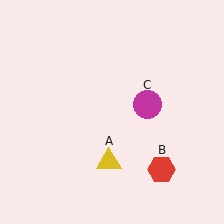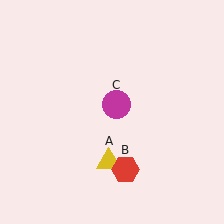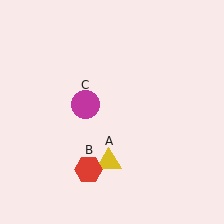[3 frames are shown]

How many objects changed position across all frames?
2 objects changed position: red hexagon (object B), magenta circle (object C).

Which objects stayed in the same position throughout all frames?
Yellow triangle (object A) remained stationary.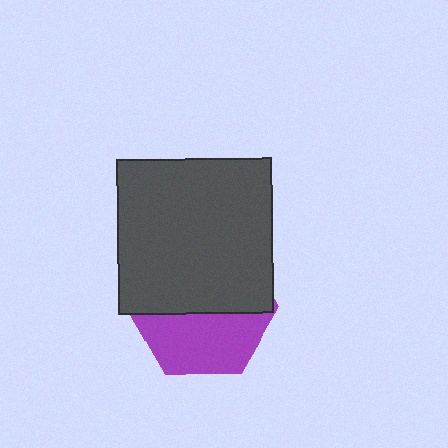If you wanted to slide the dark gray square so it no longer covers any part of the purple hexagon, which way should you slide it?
Slide it up — that is the most direct way to separate the two shapes.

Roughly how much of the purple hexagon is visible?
A small part of it is visible (roughly 44%).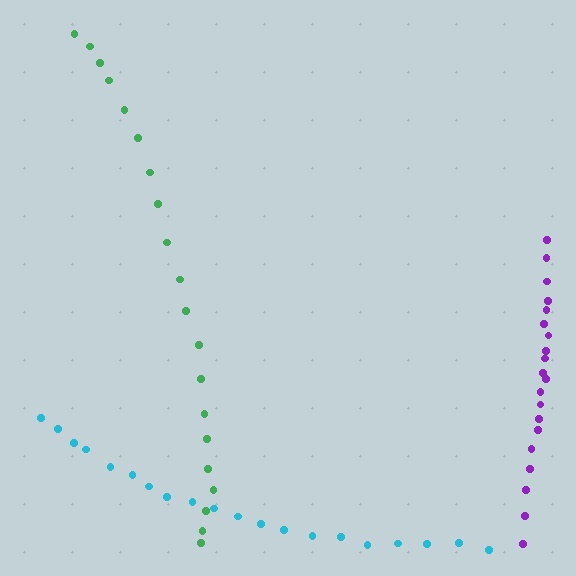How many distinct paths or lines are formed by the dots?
There are 3 distinct paths.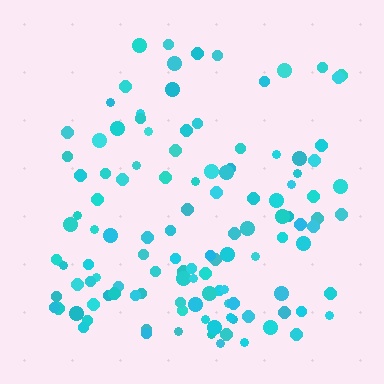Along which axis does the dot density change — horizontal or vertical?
Vertical.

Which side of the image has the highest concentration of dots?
The bottom.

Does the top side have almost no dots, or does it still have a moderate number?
Still a moderate number, just noticeably fewer than the bottom.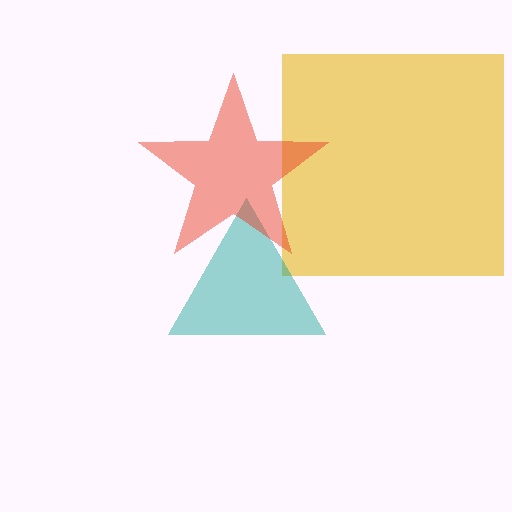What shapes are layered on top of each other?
The layered shapes are: a yellow square, a teal triangle, a red star.